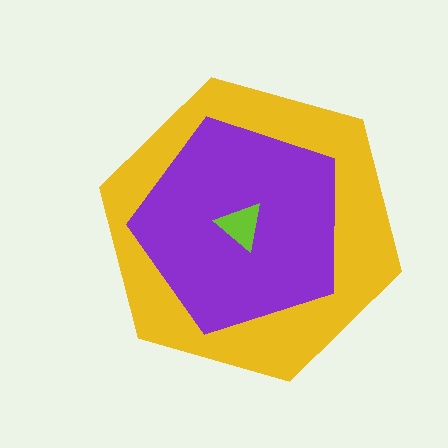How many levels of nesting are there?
3.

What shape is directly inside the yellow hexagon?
The purple pentagon.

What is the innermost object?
The lime triangle.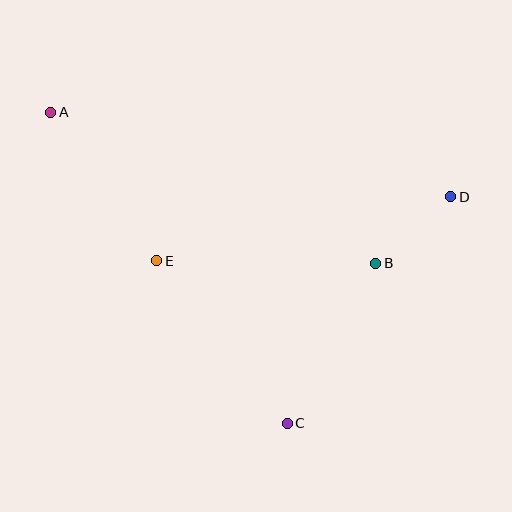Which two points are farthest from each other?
Points A and D are farthest from each other.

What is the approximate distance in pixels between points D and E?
The distance between D and E is approximately 301 pixels.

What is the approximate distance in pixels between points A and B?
The distance between A and B is approximately 359 pixels.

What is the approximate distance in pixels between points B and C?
The distance between B and C is approximately 183 pixels.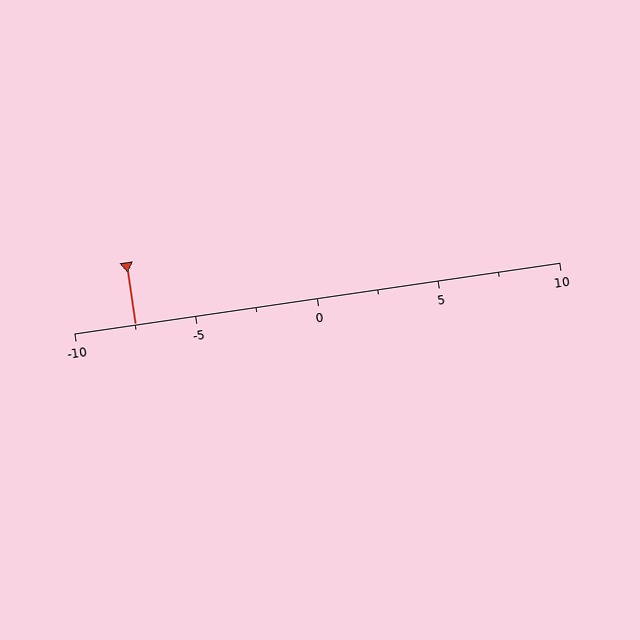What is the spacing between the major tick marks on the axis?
The major ticks are spaced 5 apart.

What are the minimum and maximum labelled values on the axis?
The axis runs from -10 to 10.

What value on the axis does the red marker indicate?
The marker indicates approximately -7.5.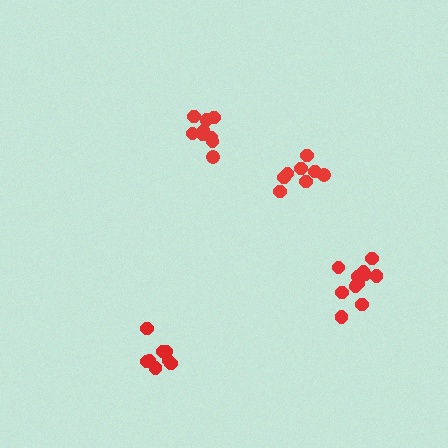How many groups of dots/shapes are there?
There are 4 groups.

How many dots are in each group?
Group 1: 8 dots, Group 2: 12 dots, Group 3: 9 dots, Group 4: 9 dots (38 total).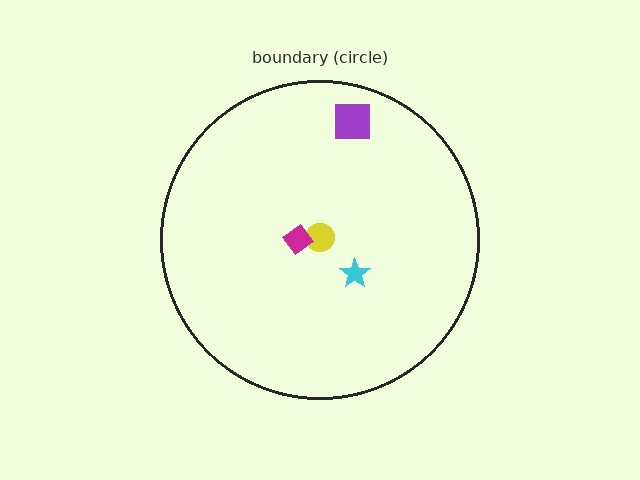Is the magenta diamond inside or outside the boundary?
Inside.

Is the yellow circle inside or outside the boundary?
Inside.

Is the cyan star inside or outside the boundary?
Inside.